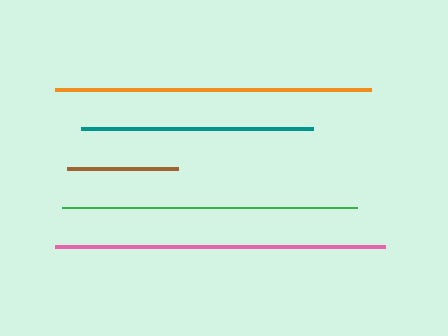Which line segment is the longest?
The pink line is the longest at approximately 330 pixels.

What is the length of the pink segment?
The pink segment is approximately 330 pixels long.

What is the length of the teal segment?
The teal segment is approximately 232 pixels long.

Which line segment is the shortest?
The brown line is the shortest at approximately 110 pixels.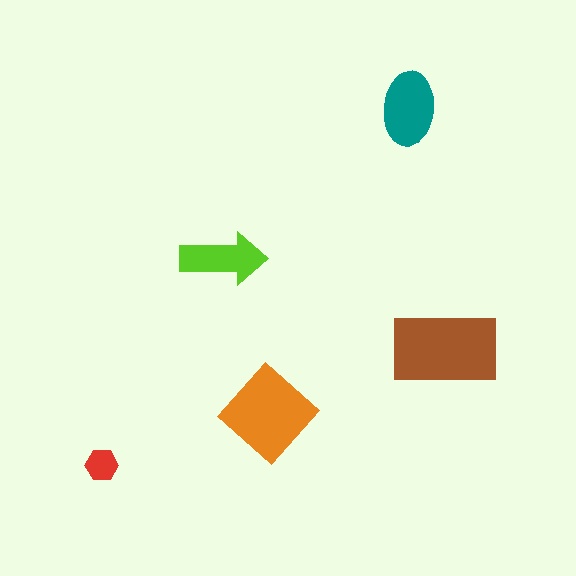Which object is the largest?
The brown rectangle.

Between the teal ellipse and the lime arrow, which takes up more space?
The teal ellipse.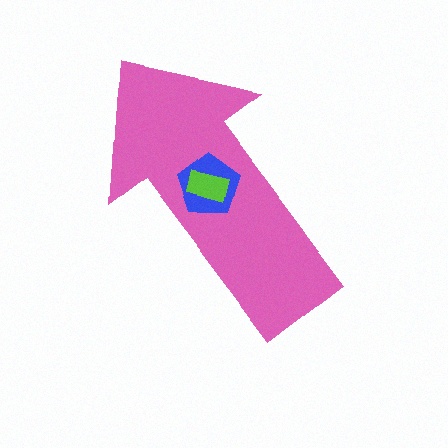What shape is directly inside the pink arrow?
The blue pentagon.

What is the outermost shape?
The pink arrow.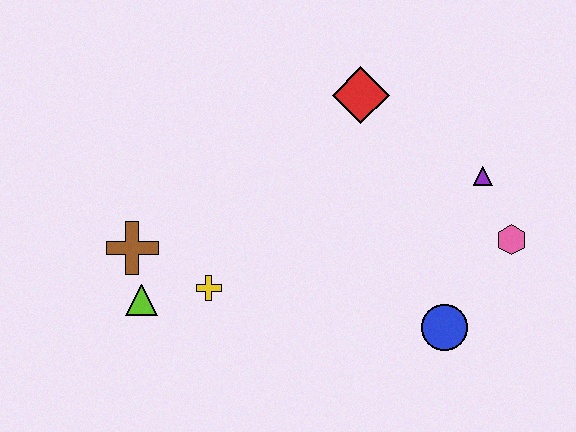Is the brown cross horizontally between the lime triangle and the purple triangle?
No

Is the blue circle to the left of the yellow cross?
No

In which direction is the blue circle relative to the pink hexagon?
The blue circle is below the pink hexagon.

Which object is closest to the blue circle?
The pink hexagon is closest to the blue circle.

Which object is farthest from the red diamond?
The lime triangle is farthest from the red diamond.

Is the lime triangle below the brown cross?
Yes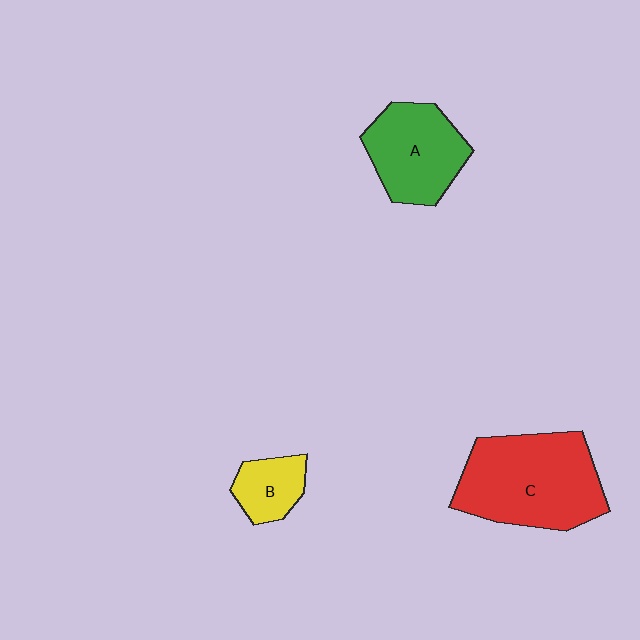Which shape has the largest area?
Shape C (red).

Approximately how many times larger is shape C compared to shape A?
Approximately 1.5 times.